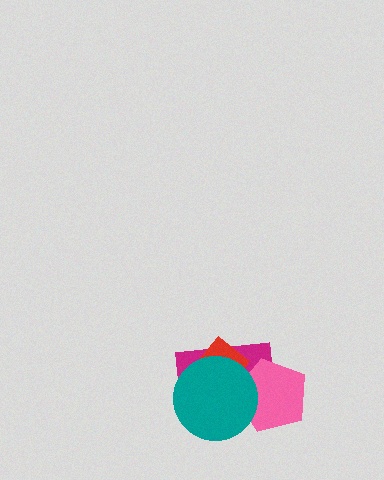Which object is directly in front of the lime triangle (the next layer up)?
The red diamond is directly in front of the lime triangle.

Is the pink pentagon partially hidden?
Yes, it is partially covered by another shape.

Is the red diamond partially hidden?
Yes, it is partially covered by another shape.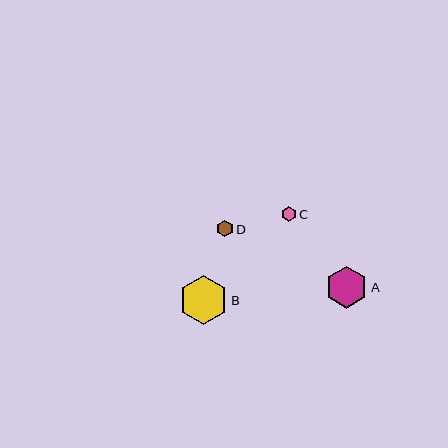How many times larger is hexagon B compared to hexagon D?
Hexagon B is approximately 3.0 times the size of hexagon D.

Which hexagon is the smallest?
Hexagon C is the smallest with a size of approximately 15 pixels.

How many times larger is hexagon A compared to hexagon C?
Hexagon A is approximately 2.8 times the size of hexagon C.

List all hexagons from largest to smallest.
From largest to smallest: B, A, D, C.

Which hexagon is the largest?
Hexagon B is the largest with a size of approximately 49 pixels.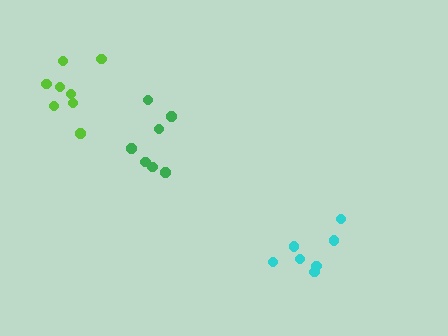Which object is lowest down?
The cyan cluster is bottommost.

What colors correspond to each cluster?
The clusters are colored: cyan, green, lime.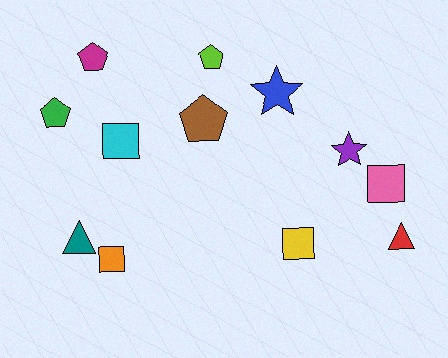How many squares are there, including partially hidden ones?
There are 4 squares.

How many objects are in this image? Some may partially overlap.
There are 12 objects.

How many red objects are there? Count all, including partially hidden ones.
There is 1 red object.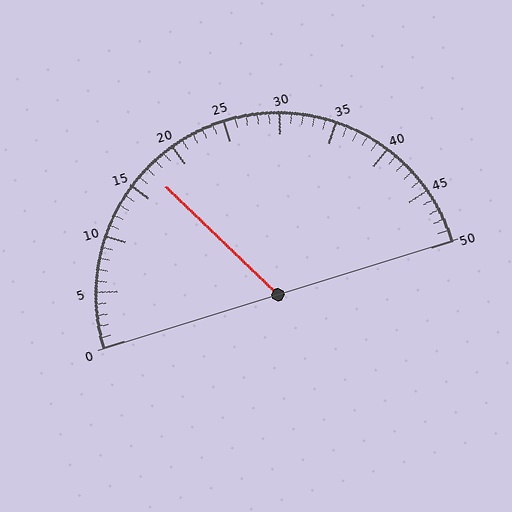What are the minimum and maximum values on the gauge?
The gauge ranges from 0 to 50.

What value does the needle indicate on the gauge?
The needle indicates approximately 17.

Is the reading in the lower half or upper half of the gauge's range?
The reading is in the lower half of the range (0 to 50).